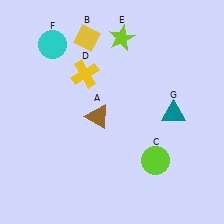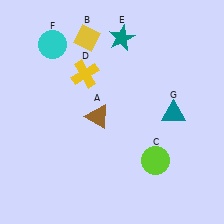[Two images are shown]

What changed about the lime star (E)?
In Image 1, E is lime. In Image 2, it changed to teal.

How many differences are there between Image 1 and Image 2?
There is 1 difference between the two images.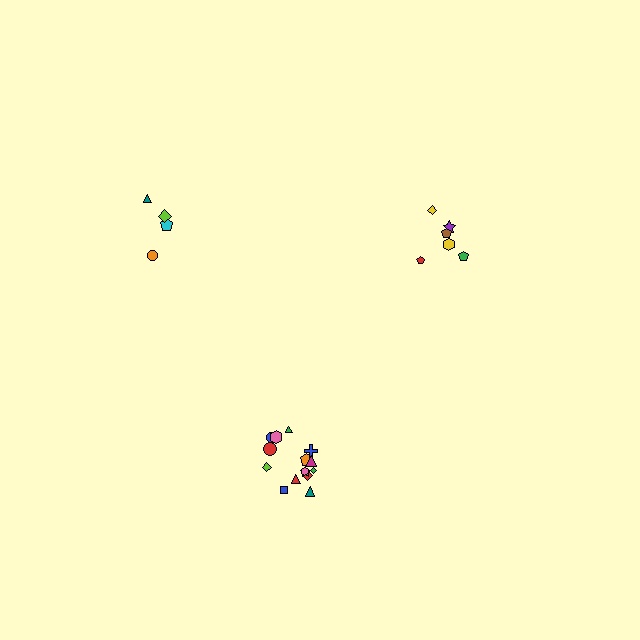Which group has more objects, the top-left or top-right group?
The top-right group.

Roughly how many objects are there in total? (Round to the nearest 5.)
Roughly 25 objects in total.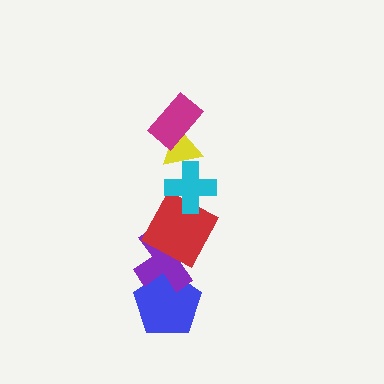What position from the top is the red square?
The red square is 4th from the top.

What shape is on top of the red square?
The cyan cross is on top of the red square.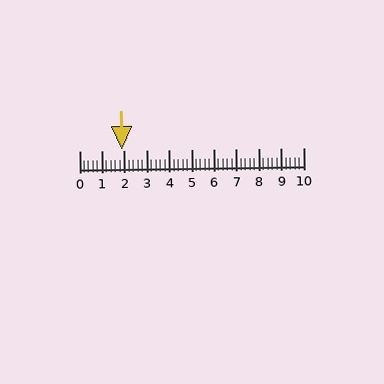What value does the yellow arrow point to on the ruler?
The yellow arrow points to approximately 1.9.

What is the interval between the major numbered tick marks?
The major tick marks are spaced 1 units apart.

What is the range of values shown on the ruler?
The ruler shows values from 0 to 10.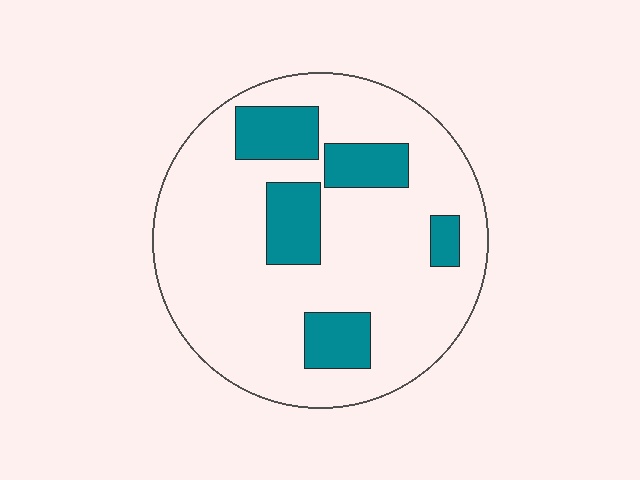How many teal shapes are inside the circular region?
5.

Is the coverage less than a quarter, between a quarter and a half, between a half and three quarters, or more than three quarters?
Less than a quarter.